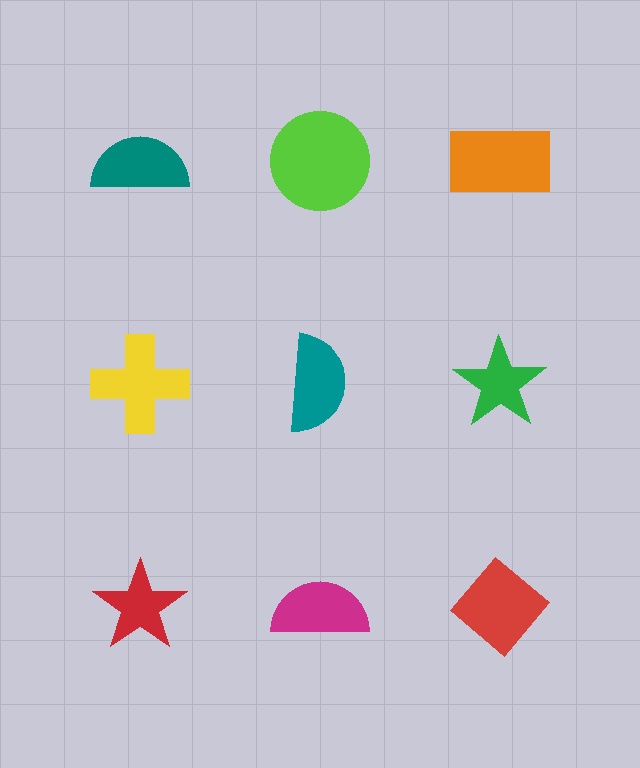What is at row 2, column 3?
A green star.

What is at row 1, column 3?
An orange rectangle.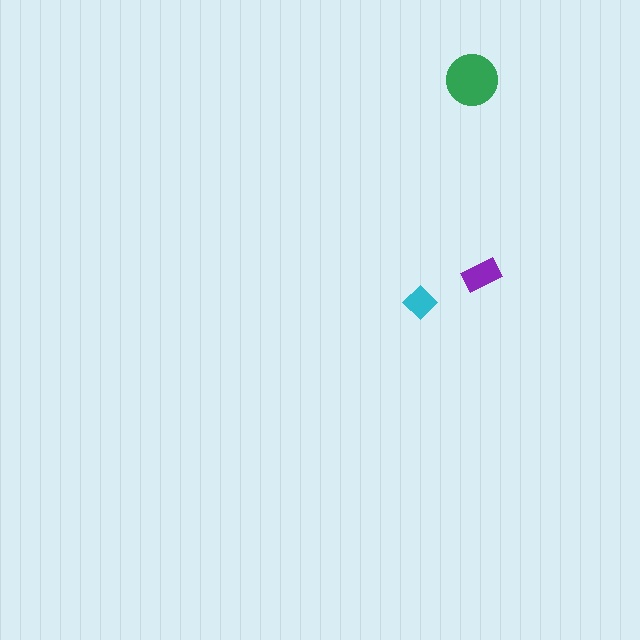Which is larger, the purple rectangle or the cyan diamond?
The purple rectangle.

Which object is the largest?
The green circle.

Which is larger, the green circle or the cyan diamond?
The green circle.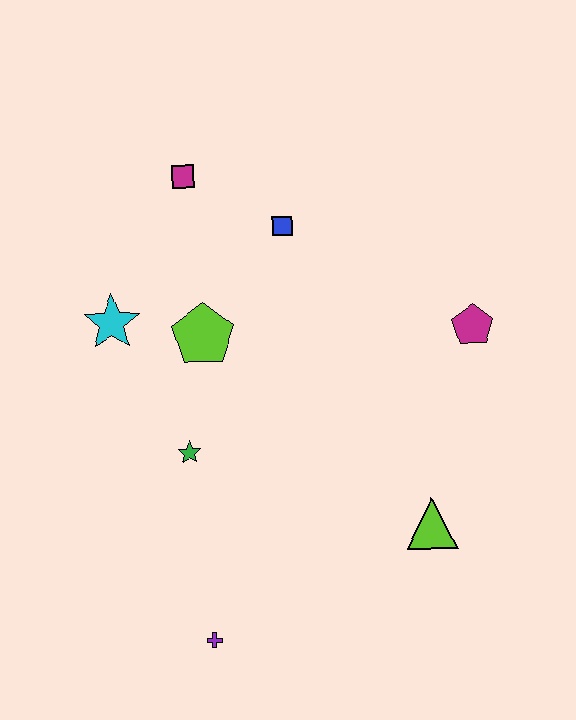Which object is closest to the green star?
The lime pentagon is closest to the green star.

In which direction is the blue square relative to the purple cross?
The blue square is above the purple cross.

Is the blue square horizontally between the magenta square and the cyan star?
No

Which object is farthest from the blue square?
The purple cross is farthest from the blue square.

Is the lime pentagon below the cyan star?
Yes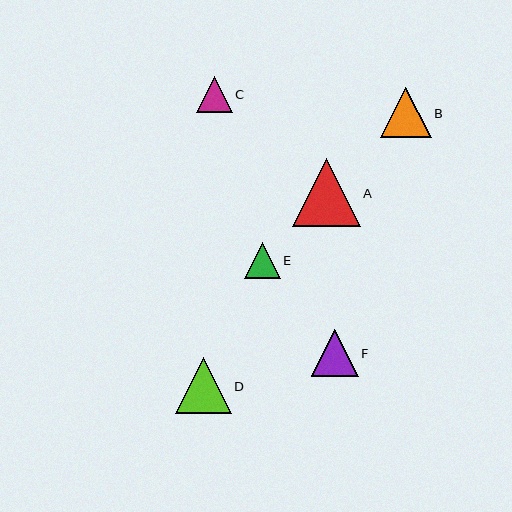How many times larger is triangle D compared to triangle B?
Triangle D is approximately 1.1 times the size of triangle B.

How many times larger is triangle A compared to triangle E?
Triangle A is approximately 1.9 times the size of triangle E.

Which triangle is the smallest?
Triangle E is the smallest with a size of approximately 35 pixels.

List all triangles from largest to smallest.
From largest to smallest: A, D, B, F, C, E.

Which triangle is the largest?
Triangle A is the largest with a size of approximately 68 pixels.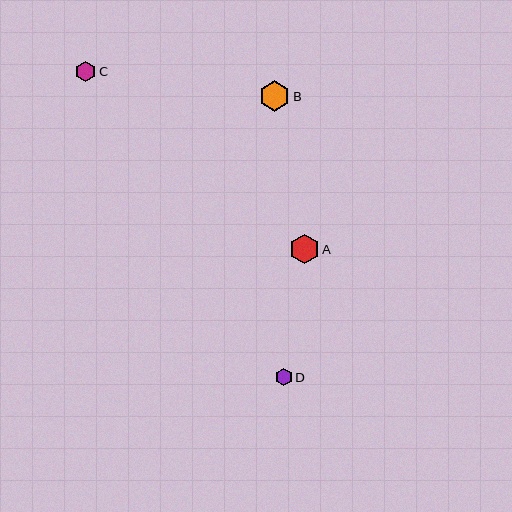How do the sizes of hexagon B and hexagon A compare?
Hexagon B and hexagon A are approximately the same size.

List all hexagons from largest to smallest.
From largest to smallest: B, A, C, D.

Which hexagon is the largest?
Hexagon B is the largest with a size of approximately 31 pixels.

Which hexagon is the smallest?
Hexagon D is the smallest with a size of approximately 17 pixels.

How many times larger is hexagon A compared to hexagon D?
Hexagon A is approximately 1.7 times the size of hexagon D.